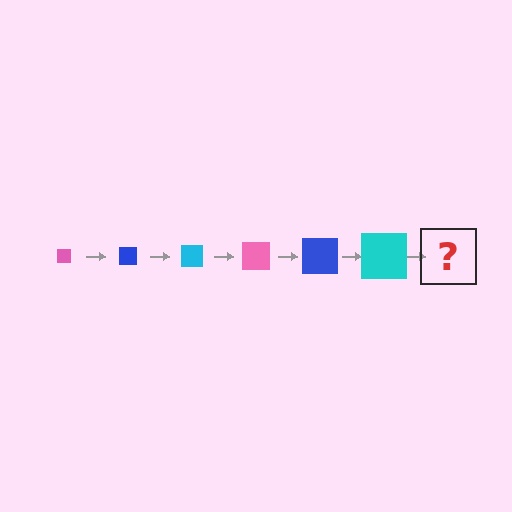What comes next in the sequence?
The next element should be a pink square, larger than the previous one.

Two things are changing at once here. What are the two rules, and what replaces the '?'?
The two rules are that the square grows larger each step and the color cycles through pink, blue, and cyan. The '?' should be a pink square, larger than the previous one.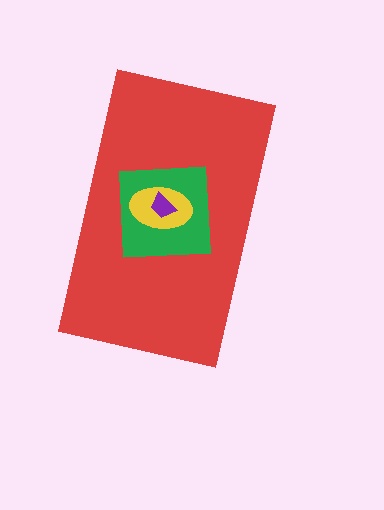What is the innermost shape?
The purple trapezoid.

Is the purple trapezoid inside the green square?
Yes.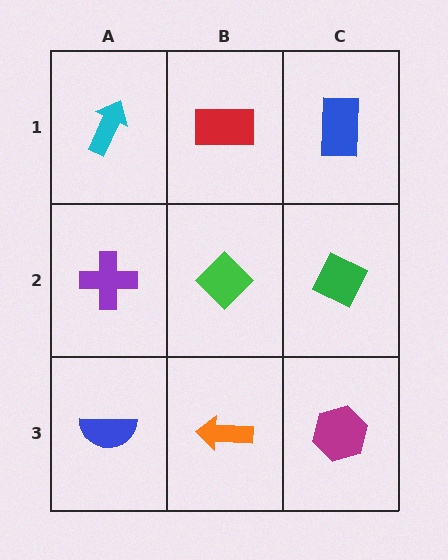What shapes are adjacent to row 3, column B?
A green diamond (row 2, column B), a blue semicircle (row 3, column A), a magenta hexagon (row 3, column C).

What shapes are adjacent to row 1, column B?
A green diamond (row 2, column B), a cyan arrow (row 1, column A), a blue rectangle (row 1, column C).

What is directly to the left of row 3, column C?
An orange arrow.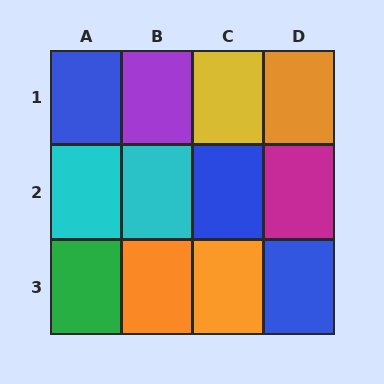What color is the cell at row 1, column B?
Purple.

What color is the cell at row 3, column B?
Orange.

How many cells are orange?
3 cells are orange.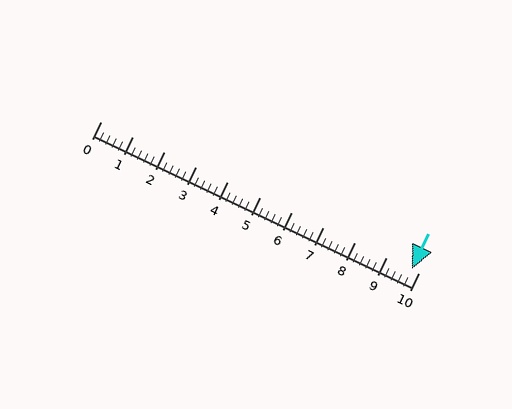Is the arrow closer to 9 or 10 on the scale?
The arrow is closer to 10.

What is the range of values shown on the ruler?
The ruler shows values from 0 to 10.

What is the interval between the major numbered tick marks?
The major tick marks are spaced 1 units apart.